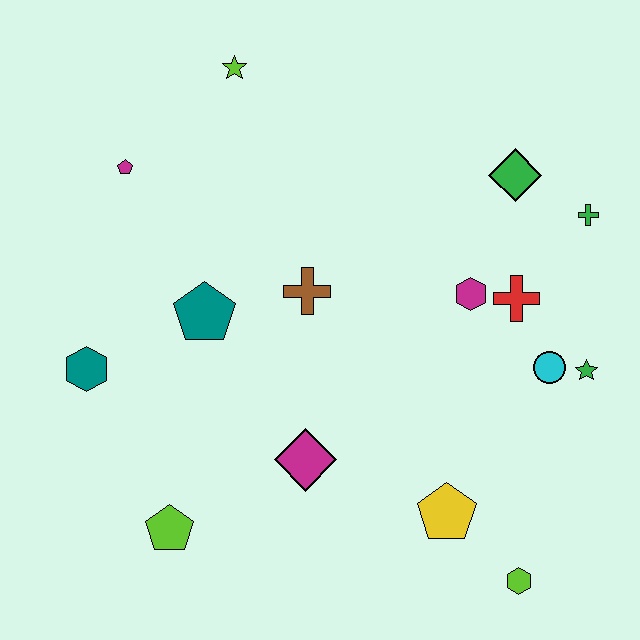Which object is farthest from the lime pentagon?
The green cross is farthest from the lime pentagon.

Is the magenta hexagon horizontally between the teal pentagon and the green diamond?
Yes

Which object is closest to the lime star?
The magenta pentagon is closest to the lime star.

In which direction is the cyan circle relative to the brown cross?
The cyan circle is to the right of the brown cross.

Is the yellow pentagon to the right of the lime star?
Yes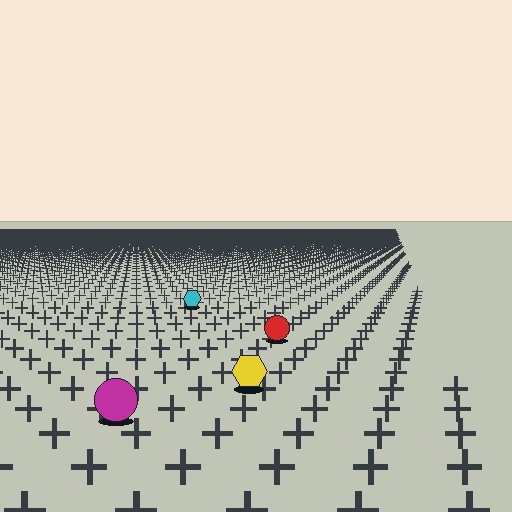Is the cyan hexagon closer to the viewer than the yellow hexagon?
No. The yellow hexagon is closer — you can tell from the texture gradient: the ground texture is coarser near it.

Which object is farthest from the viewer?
The cyan hexagon is farthest from the viewer. It appears smaller and the ground texture around it is denser.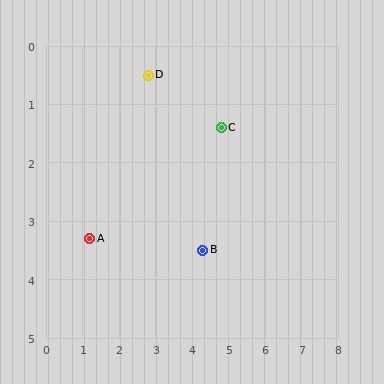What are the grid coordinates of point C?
Point C is at approximately (4.8, 1.4).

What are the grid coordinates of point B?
Point B is at approximately (4.3, 3.5).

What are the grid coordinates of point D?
Point D is at approximately (2.8, 0.5).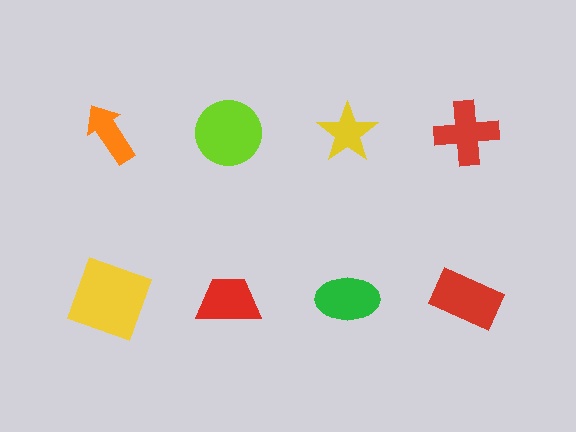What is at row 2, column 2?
A red trapezoid.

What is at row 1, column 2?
A lime circle.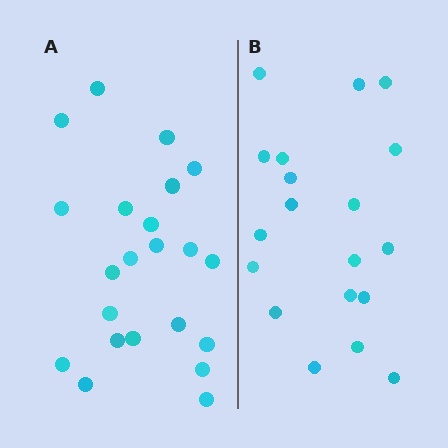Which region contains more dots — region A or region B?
Region A (the left region) has more dots.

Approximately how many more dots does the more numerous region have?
Region A has just a few more — roughly 2 or 3 more dots than region B.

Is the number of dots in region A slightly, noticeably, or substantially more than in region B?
Region A has only slightly more — the two regions are fairly close. The ratio is roughly 1.2 to 1.